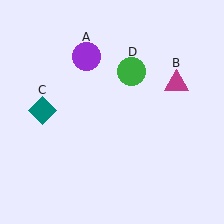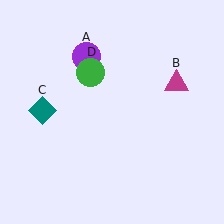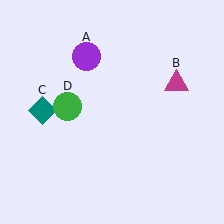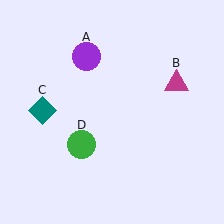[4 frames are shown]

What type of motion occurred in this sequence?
The green circle (object D) rotated counterclockwise around the center of the scene.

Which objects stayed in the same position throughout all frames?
Purple circle (object A) and magenta triangle (object B) and teal diamond (object C) remained stationary.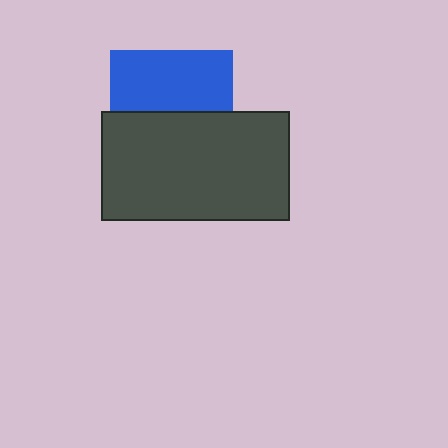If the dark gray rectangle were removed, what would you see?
You would see the complete blue square.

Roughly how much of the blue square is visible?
About half of it is visible (roughly 50%).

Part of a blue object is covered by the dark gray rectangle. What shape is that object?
It is a square.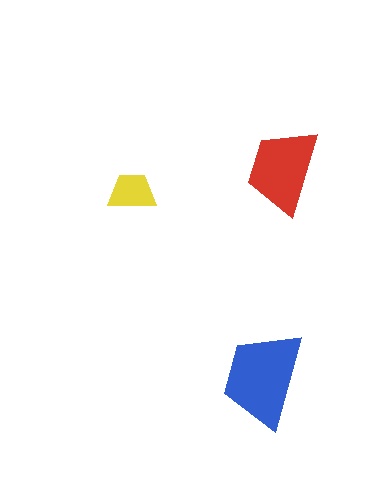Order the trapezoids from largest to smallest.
the blue one, the red one, the yellow one.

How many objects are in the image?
There are 3 objects in the image.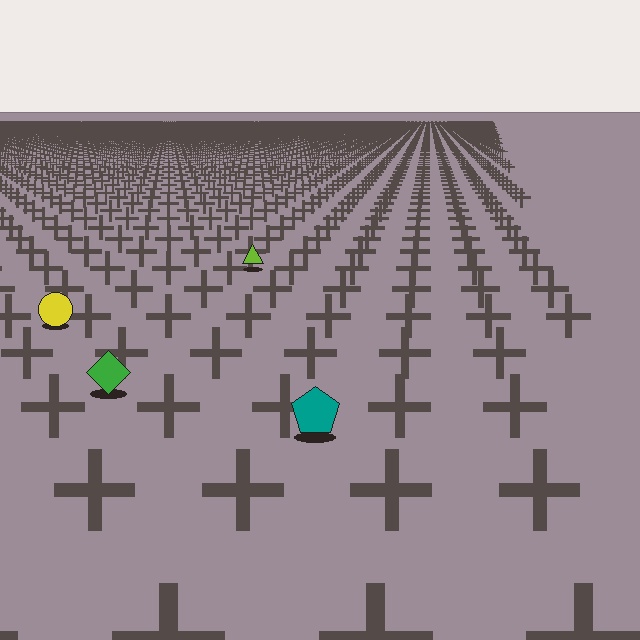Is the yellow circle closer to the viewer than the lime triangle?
Yes. The yellow circle is closer — you can tell from the texture gradient: the ground texture is coarser near it.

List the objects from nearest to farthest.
From nearest to farthest: the teal pentagon, the green diamond, the yellow circle, the lime triangle.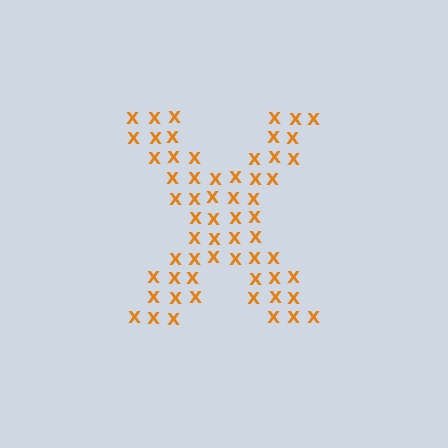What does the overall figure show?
The overall figure shows the letter X.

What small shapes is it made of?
It is made of small letter X's.